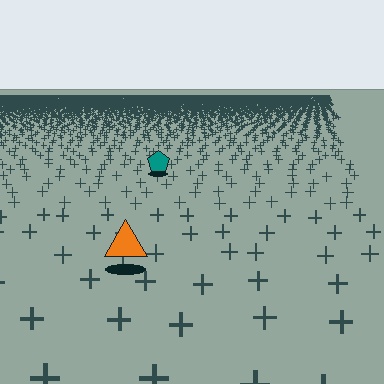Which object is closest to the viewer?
The orange triangle is closest. The texture marks near it are larger and more spread out.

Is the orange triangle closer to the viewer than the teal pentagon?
Yes. The orange triangle is closer — you can tell from the texture gradient: the ground texture is coarser near it.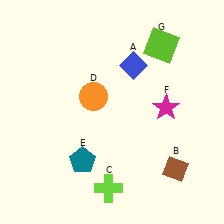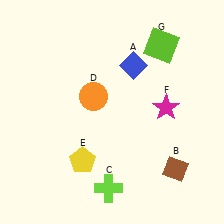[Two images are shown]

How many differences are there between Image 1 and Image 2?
There is 1 difference between the two images.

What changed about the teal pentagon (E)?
In Image 1, E is teal. In Image 2, it changed to yellow.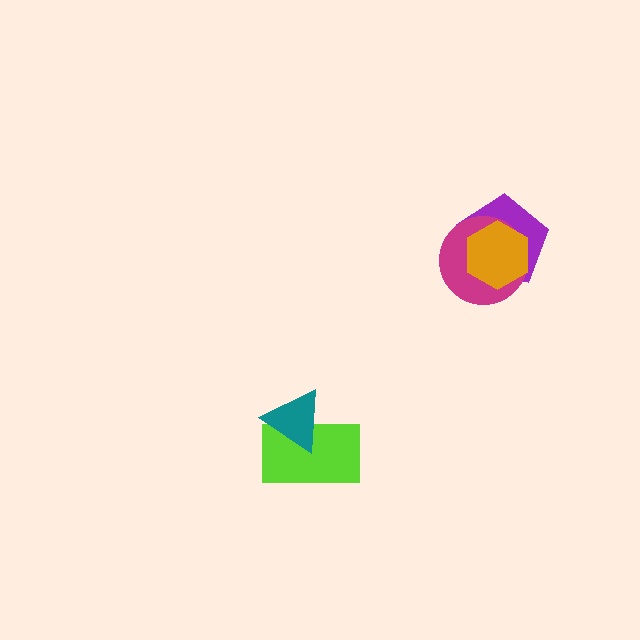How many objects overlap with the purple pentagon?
2 objects overlap with the purple pentagon.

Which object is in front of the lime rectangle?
The teal triangle is in front of the lime rectangle.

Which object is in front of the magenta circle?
The orange hexagon is in front of the magenta circle.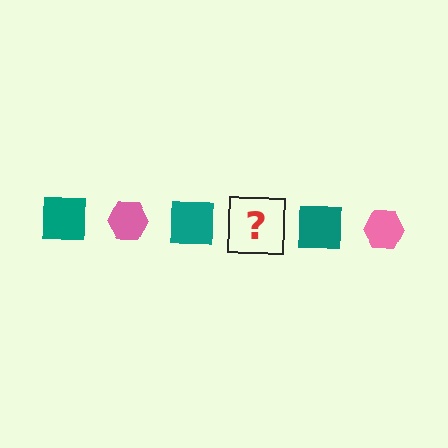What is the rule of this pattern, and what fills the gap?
The rule is that the pattern alternates between teal square and pink hexagon. The gap should be filled with a pink hexagon.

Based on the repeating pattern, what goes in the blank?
The blank should be a pink hexagon.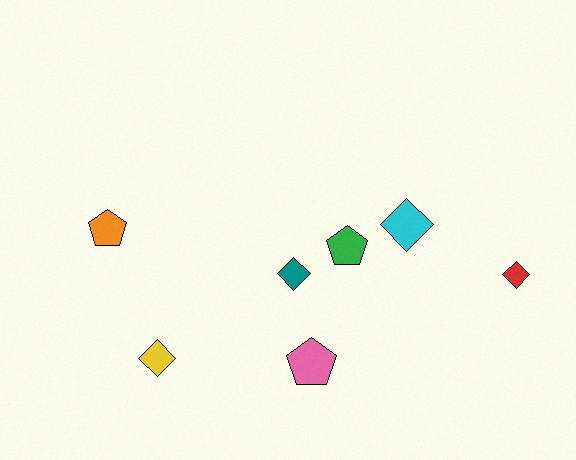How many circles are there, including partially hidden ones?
There are no circles.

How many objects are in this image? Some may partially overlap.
There are 7 objects.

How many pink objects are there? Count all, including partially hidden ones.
There is 1 pink object.